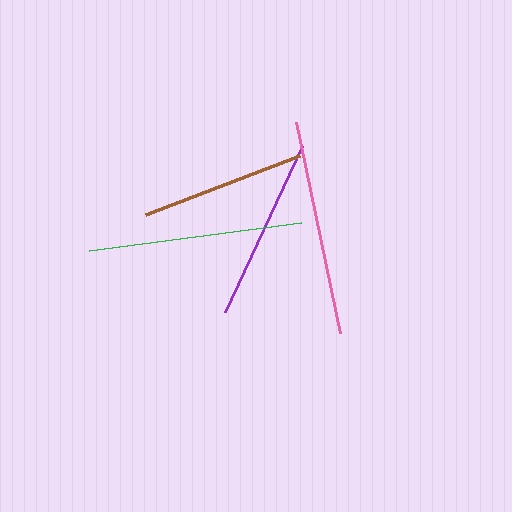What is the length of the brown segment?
The brown segment is approximately 165 pixels long.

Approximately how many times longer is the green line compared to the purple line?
The green line is approximately 1.2 times the length of the purple line.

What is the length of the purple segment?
The purple segment is approximately 183 pixels long.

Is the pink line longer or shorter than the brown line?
The pink line is longer than the brown line.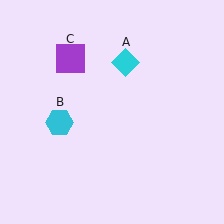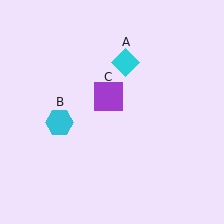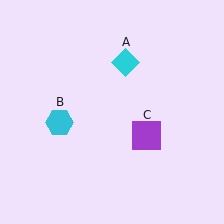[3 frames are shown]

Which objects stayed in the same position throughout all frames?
Cyan diamond (object A) and cyan hexagon (object B) remained stationary.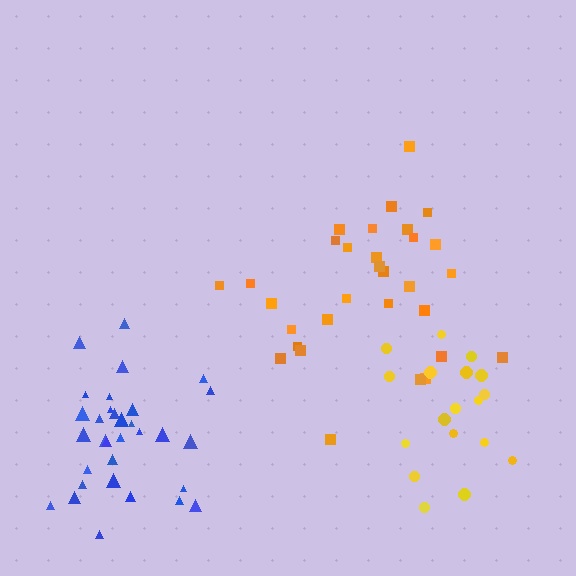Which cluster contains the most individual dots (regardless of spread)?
Blue (32).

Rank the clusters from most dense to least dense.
blue, yellow, orange.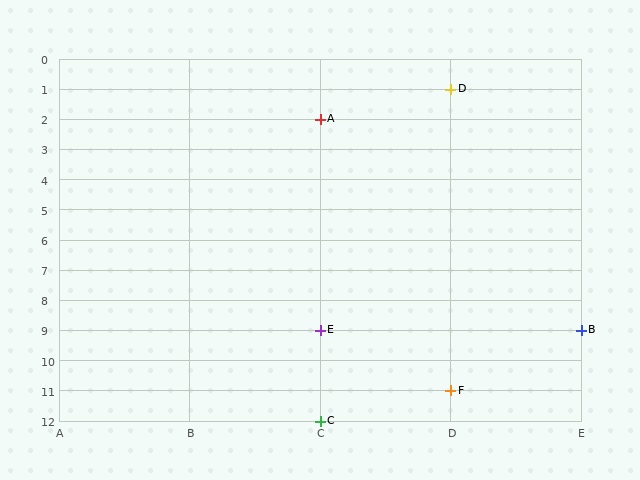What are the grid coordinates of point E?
Point E is at grid coordinates (C, 9).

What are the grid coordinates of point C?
Point C is at grid coordinates (C, 12).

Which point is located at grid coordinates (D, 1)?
Point D is at (D, 1).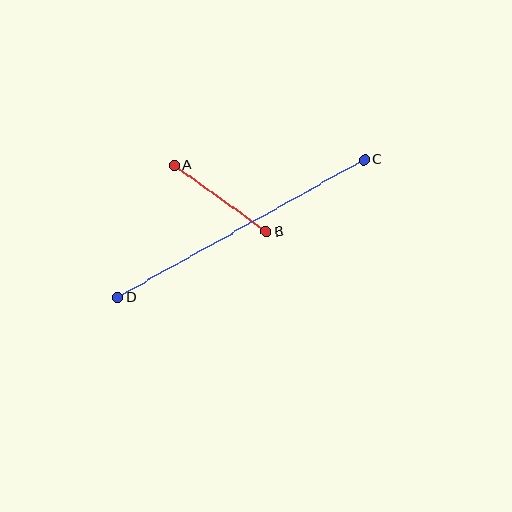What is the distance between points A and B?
The distance is approximately 113 pixels.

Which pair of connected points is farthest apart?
Points C and D are farthest apart.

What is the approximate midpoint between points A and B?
The midpoint is at approximately (220, 198) pixels.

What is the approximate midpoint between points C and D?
The midpoint is at approximately (241, 229) pixels.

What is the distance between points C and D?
The distance is approximately 282 pixels.